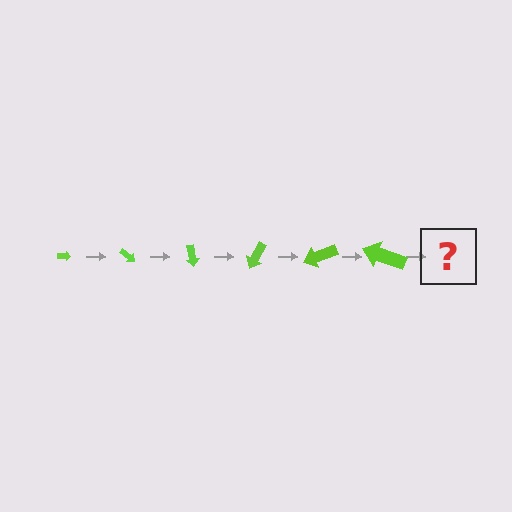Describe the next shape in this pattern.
It should be an arrow, larger than the previous one and rotated 240 degrees from the start.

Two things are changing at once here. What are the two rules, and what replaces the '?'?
The two rules are that the arrow grows larger each step and it rotates 40 degrees each step. The '?' should be an arrow, larger than the previous one and rotated 240 degrees from the start.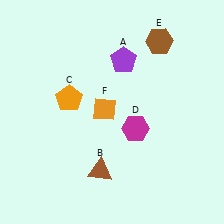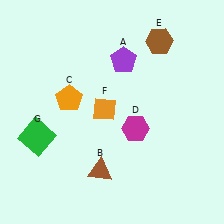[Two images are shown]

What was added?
A green square (G) was added in Image 2.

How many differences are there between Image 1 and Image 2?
There is 1 difference between the two images.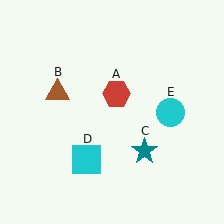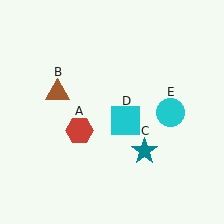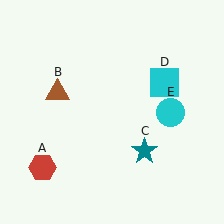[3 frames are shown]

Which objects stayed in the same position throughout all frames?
Brown triangle (object B) and teal star (object C) and cyan circle (object E) remained stationary.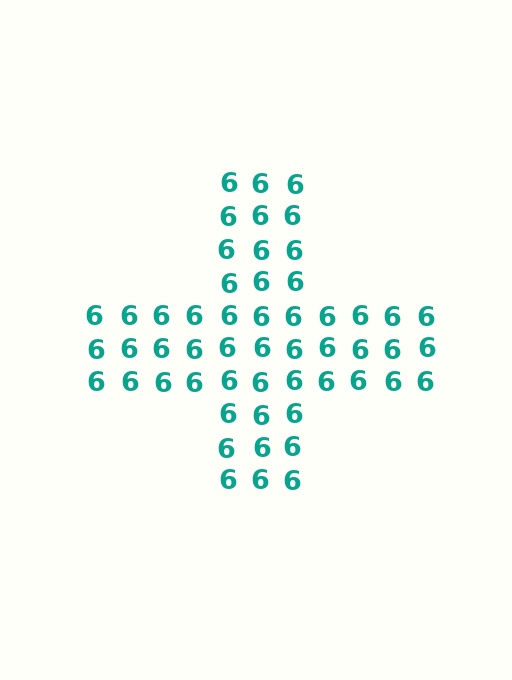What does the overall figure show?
The overall figure shows a cross.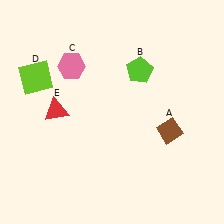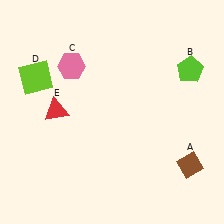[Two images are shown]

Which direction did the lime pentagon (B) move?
The lime pentagon (B) moved right.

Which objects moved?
The objects that moved are: the brown diamond (A), the lime pentagon (B).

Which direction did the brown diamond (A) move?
The brown diamond (A) moved down.